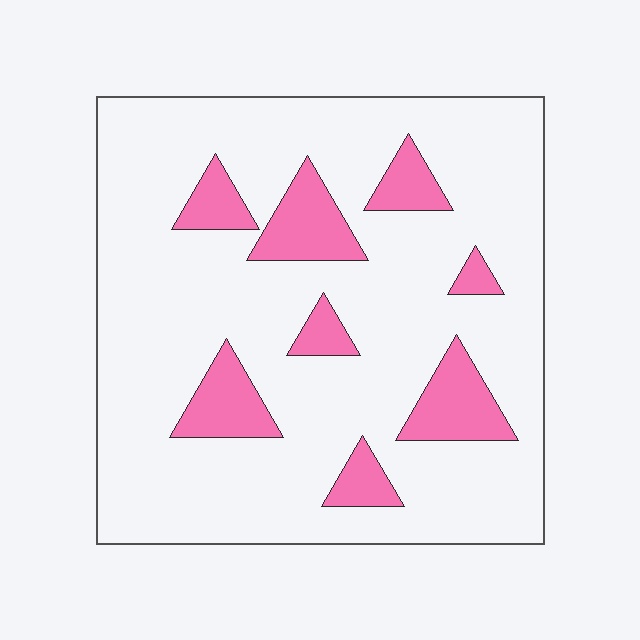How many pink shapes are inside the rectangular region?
8.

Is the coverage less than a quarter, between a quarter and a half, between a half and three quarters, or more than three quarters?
Less than a quarter.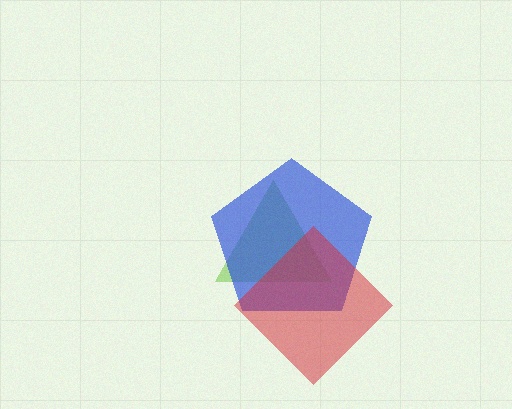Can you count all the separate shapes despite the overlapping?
Yes, there are 3 separate shapes.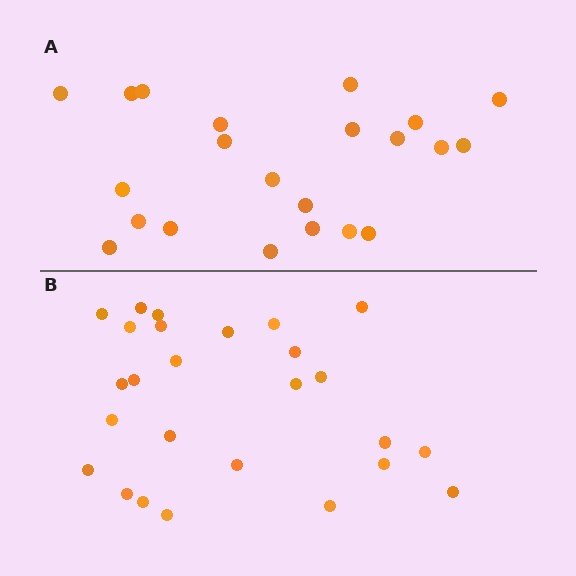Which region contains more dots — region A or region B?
Region B (the bottom region) has more dots.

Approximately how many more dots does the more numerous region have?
Region B has about 4 more dots than region A.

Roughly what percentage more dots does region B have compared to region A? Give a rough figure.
About 20% more.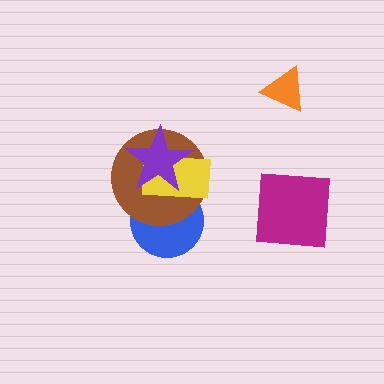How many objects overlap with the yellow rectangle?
3 objects overlap with the yellow rectangle.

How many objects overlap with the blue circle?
3 objects overlap with the blue circle.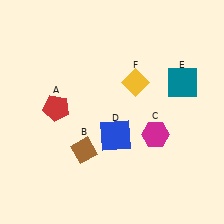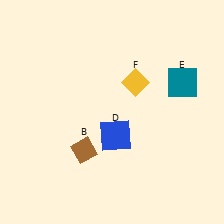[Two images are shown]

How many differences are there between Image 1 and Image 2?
There are 2 differences between the two images.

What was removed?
The magenta hexagon (C), the red pentagon (A) were removed in Image 2.